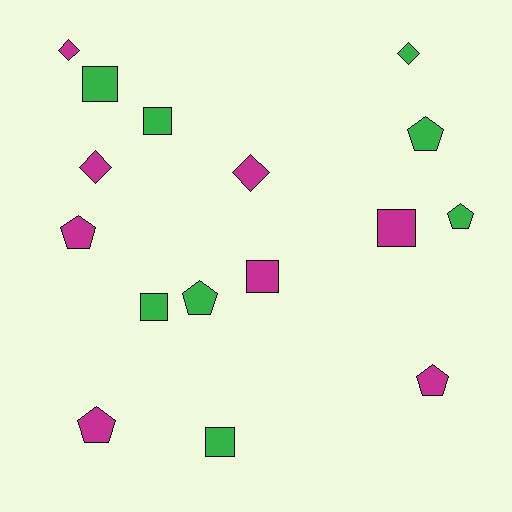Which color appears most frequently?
Green, with 8 objects.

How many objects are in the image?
There are 16 objects.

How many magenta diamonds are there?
There are 3 magenta diamonds.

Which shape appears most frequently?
Square, with 6 objects.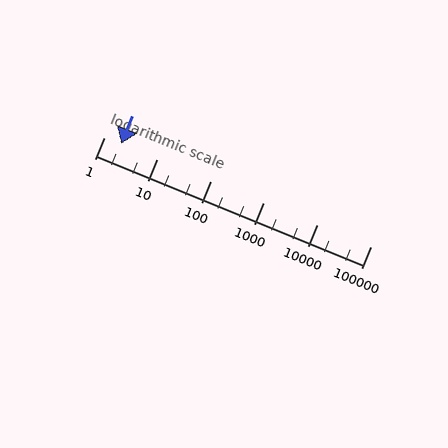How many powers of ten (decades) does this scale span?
The scale spans 5 decades, from 1 to 100000.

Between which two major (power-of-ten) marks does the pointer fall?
The pointer is between 1 and 10.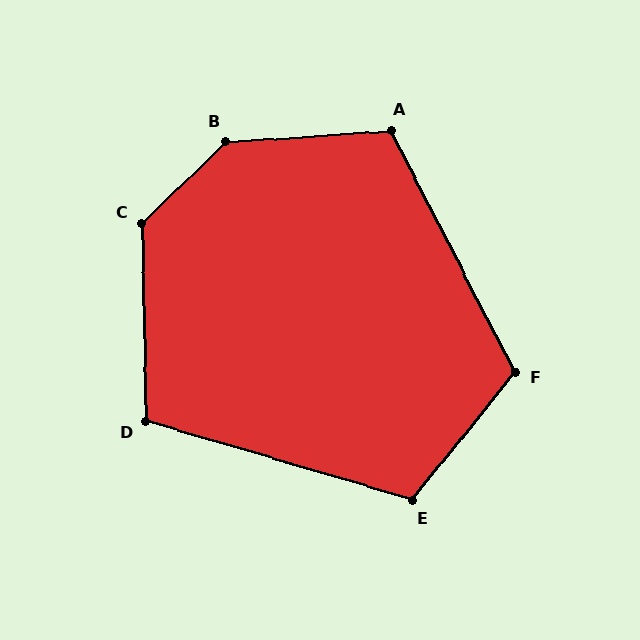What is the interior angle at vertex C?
Approximately 134 degrees (obtuse).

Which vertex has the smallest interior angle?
D, at approximately 107 degrees.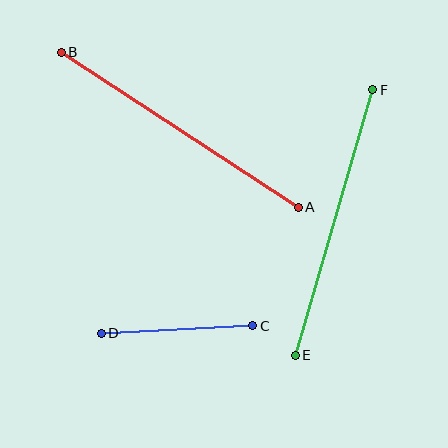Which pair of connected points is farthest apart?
Points A and B are farthest apart.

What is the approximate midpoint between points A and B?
The midpoint is at approximately (180, 130) pixels.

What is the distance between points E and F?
The distance is approximately 276 pixels.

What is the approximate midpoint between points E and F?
The midpoint is at approximately (334, 222) pixels.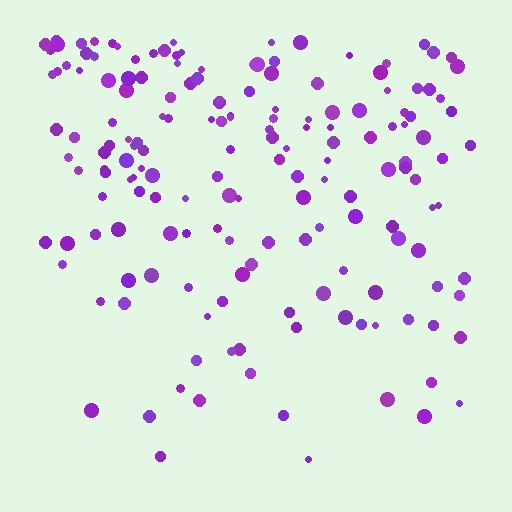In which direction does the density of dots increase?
From bottom to top, with the top side densest.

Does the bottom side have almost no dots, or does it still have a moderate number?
Still a moderate number, just noticeably fewer than the top.